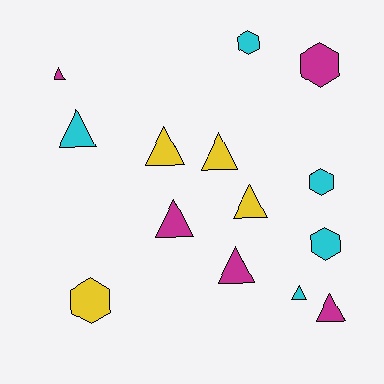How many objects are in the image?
There are 14 objects.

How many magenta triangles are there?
There are 4 magenta triangles.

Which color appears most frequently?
Magenta, with 5 objects.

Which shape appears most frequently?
Triangle, with 9 objects.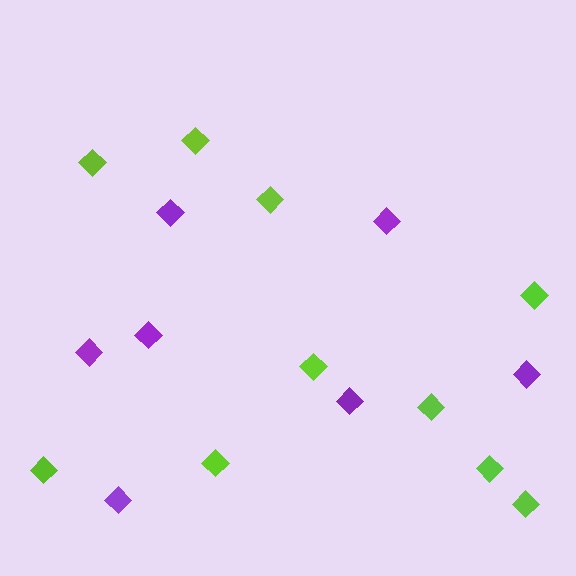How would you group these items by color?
There are 2 groups: one group of purple diamonds (7) and one group of lime diamonds (10).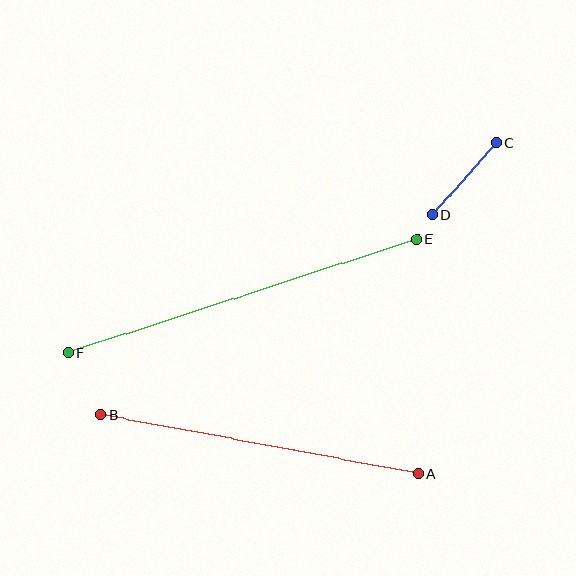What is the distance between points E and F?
The distance is approximately 366 pixels.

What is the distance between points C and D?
The distance is approximately 97 pixels.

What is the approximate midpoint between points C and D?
The midpoint is at approximately (464, 179) pixels.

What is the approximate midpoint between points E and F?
The midpoint is at approximately (243, 296) pixels.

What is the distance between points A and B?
The distance is approximately 323 pixels.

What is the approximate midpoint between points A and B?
The midpoint is at approximately (260, 445) pixels.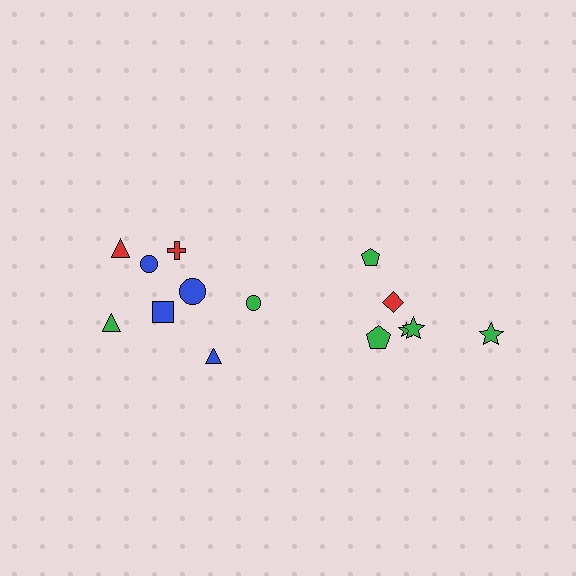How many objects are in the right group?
There are 6 objects.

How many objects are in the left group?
There are 8 objects.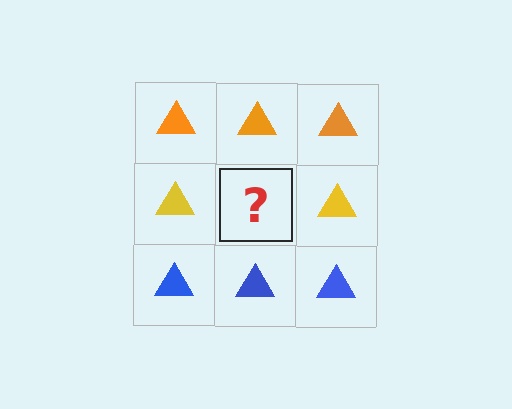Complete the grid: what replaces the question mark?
The question mark should be replaced with a yellow triangle.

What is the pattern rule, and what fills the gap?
The rule is that each row has a consistent color. The gap should be filled with a yellow triangle.